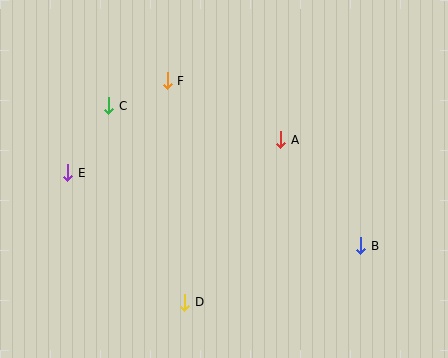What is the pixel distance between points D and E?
The distance between D and E is 175 pixels.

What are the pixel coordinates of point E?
Point E is at (68, 173).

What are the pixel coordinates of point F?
Point F is at (167, 81).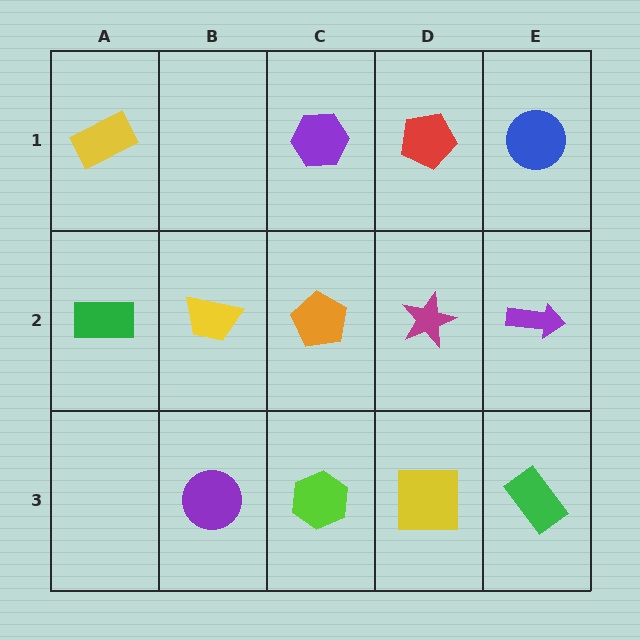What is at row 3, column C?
A lime hexagon.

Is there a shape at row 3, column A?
No, that cell is empty.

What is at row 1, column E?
A blue circle.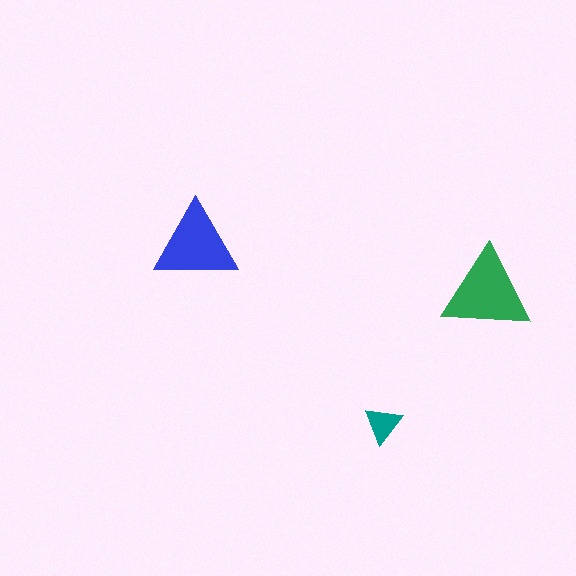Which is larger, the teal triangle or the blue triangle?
The blue one.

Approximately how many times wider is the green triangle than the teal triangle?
About 2.5 times wider.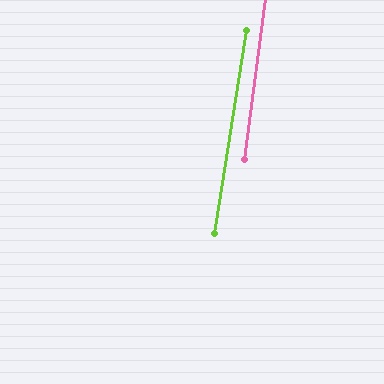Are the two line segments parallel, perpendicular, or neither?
Parallel — their directions differ by only 1.8°.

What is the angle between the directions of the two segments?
Approximately 2 degrees.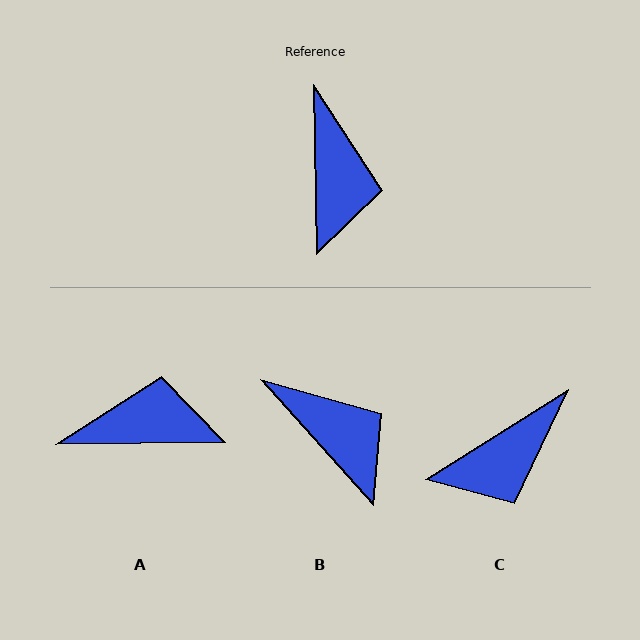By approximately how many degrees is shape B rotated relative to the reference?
Approximately 41 degrees counter-clockwise.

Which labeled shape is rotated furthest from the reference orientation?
A, about 90 degrees away.